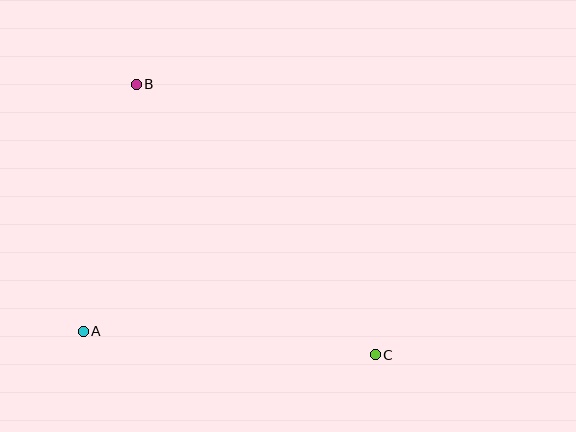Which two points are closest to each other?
Points A and B are closest to each other.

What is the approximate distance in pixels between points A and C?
The distance between A and C is approximately 293 pixels.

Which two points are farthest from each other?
Points B and C are farthest from each other.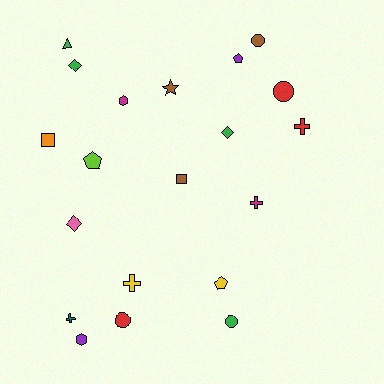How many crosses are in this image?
There are 4 crosses.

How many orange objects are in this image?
There is 1 orange object.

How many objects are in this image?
There are 20 objects.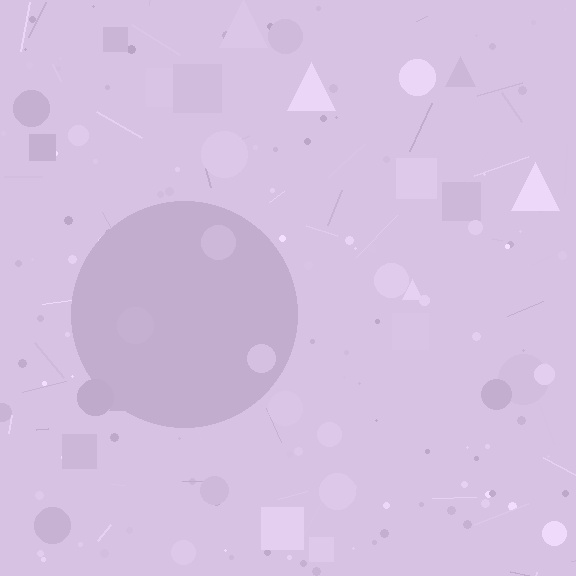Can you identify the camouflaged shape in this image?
The camouflaged shape is a circle.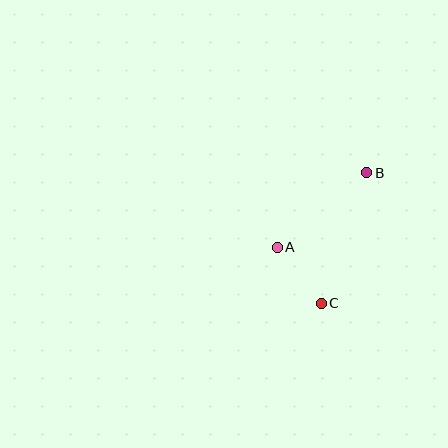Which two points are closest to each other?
Points A and C are closest to each other.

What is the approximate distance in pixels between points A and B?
The distance between A and B is approximately 116 pixels.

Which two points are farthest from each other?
Points B and C are farthest from each other.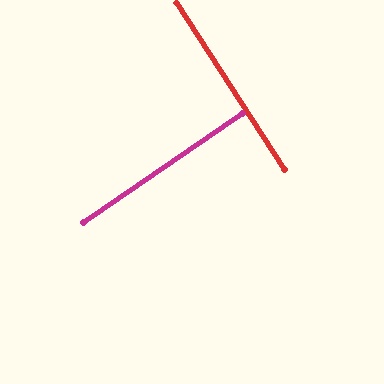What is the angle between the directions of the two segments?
Approximately 88 degrees.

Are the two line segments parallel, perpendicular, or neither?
Perpendicular — they meet at approximately 88°.